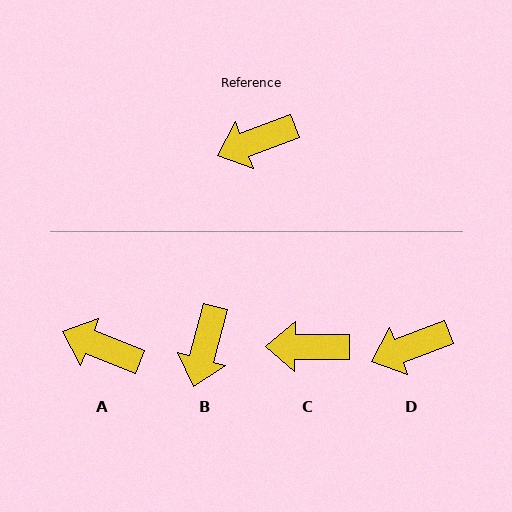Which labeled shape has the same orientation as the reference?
D.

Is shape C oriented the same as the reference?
No, it is off by about 21 degrees.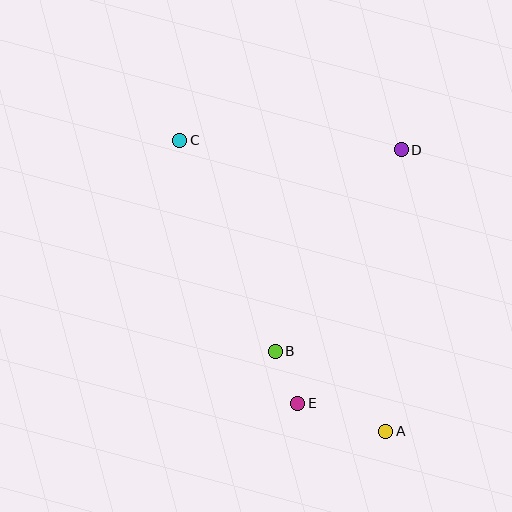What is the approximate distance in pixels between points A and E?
The distance between A and E is approximately 92 pixels.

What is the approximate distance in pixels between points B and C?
The distance between B and C is approximately 232 pixels.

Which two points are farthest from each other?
Points A and C are farthest from each other.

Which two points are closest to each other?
Points B and E are closest to each other.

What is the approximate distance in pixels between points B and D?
The distance between B and D is approximately 238 pixels.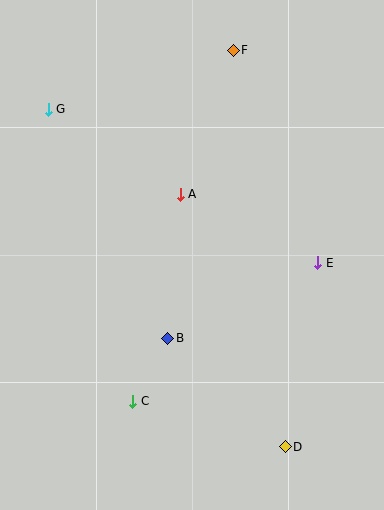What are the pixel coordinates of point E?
Point E is at (318, 263).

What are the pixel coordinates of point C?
Point C is at (133, 401).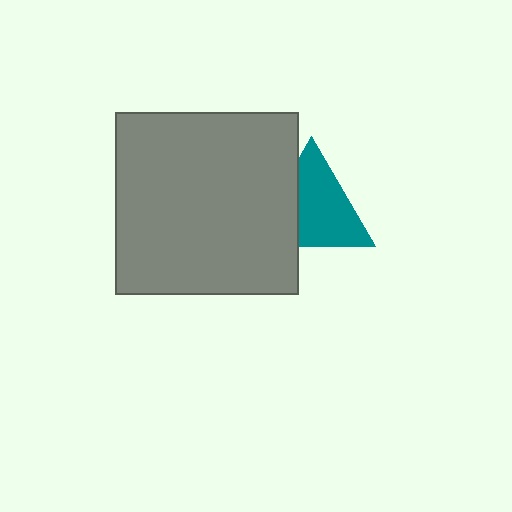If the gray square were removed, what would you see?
You would see the complete teal triangle.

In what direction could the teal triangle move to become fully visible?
The teal triangle could move right. That would shift it out from behind the gray square entirely.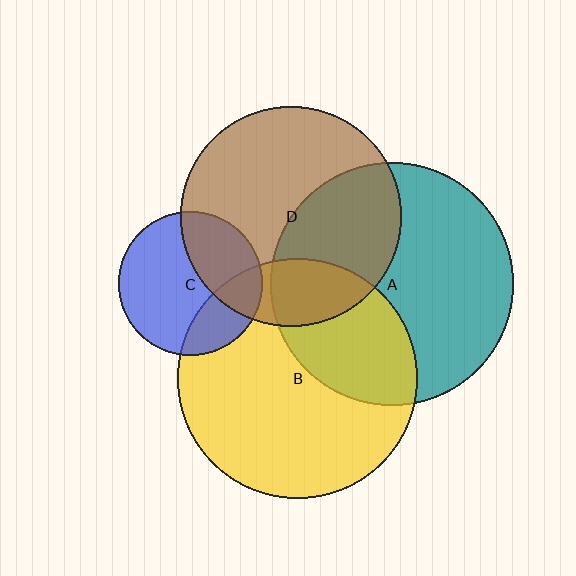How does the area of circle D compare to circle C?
Approximately 2.3 times.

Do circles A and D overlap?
Yes.